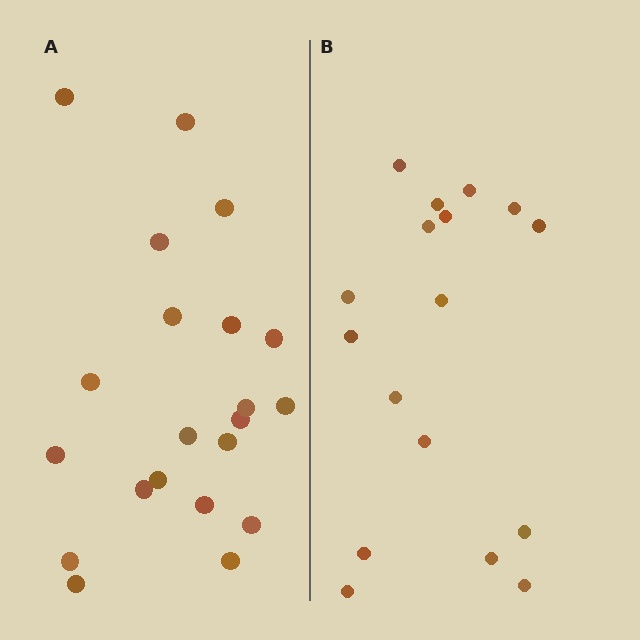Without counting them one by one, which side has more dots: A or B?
Region A (the left region) has more dots.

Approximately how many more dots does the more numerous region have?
Region A has about 4 more dots than region B.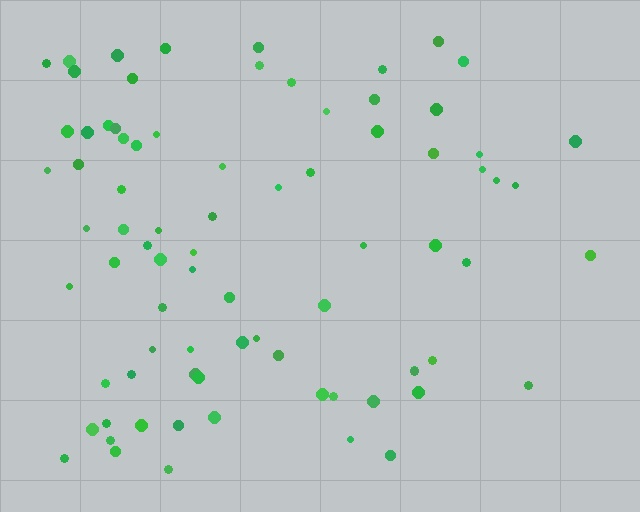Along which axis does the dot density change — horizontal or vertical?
Horizontal.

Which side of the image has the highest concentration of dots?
The left.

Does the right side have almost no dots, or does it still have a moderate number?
Still a moderate number, just noticeably fewer than the left.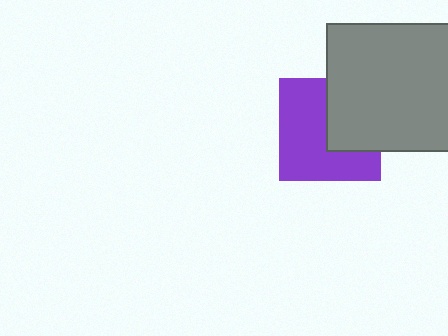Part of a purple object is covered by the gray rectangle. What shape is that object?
It is a square.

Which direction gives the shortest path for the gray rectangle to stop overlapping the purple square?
Moving right gives the shortest separation.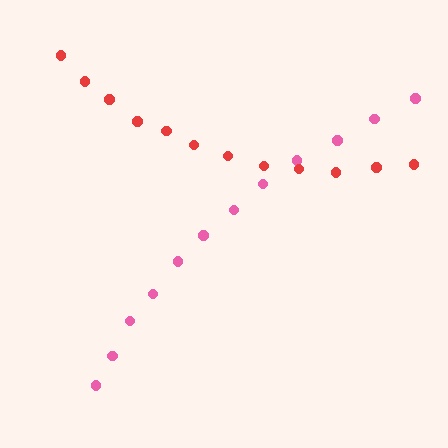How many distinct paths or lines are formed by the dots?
There are 2 distinct paths.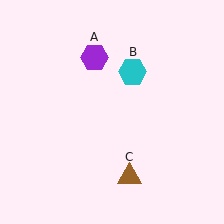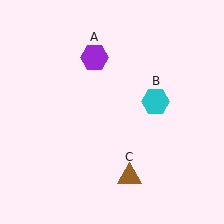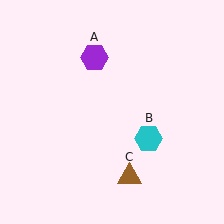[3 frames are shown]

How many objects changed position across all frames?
1 object changed position: cyan hexagon (object B).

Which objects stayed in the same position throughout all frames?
Purple hexagon (object A) and brown triangle (object C) remained stationary.